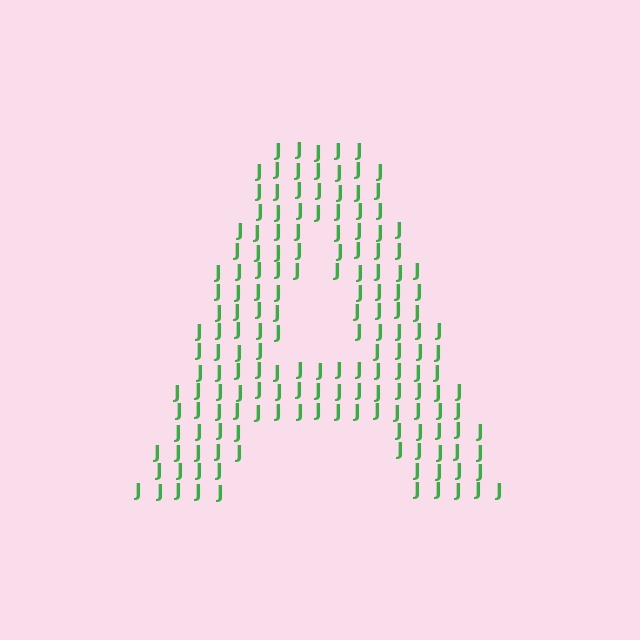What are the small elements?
The small elements are letter J's.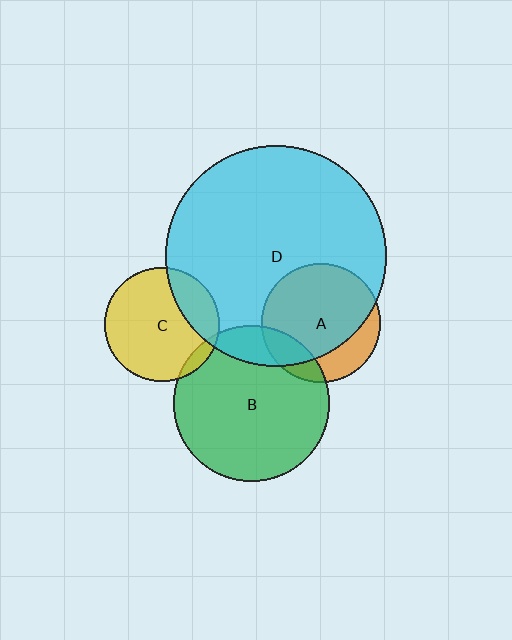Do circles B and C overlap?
Yes.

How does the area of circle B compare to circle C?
Approximately 1.9 times.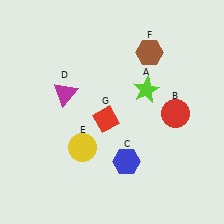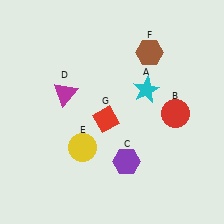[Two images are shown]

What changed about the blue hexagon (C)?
In Image 1, C is blue. In Image 2, it changed to purple.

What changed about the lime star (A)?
In Image 1, A is lime. In Image 2, it changed to cyan.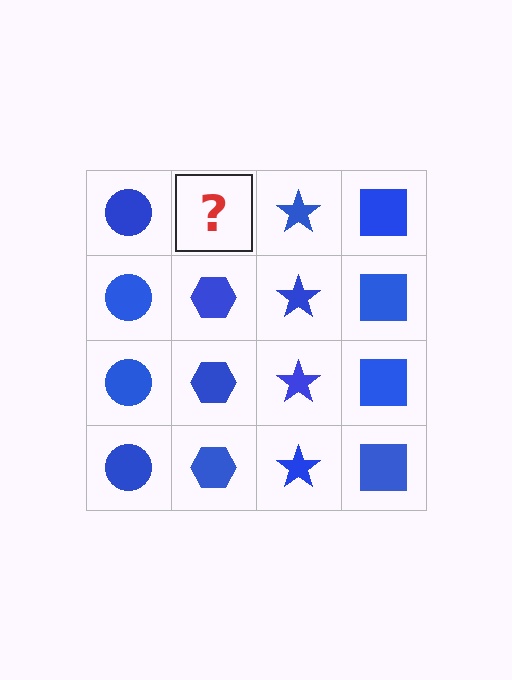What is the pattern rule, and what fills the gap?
The rule is that each column has a consistent shape. The gap should be filled with a blue hexagon.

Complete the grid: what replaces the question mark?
The question mark should be replaced with a blue hexagon.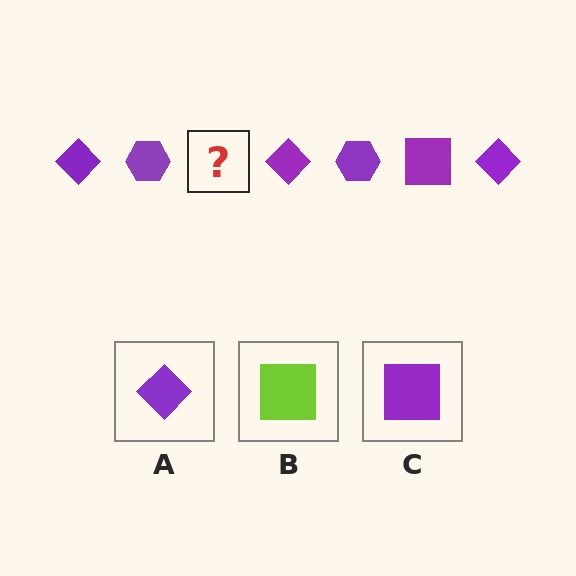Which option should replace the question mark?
Option C.